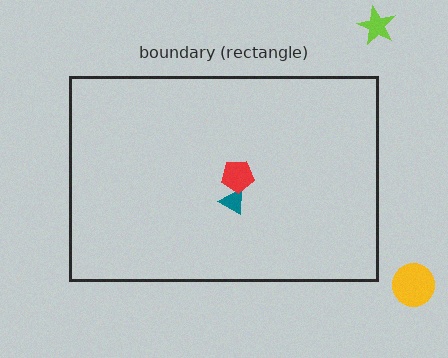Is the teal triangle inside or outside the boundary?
Inside.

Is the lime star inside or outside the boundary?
Outside.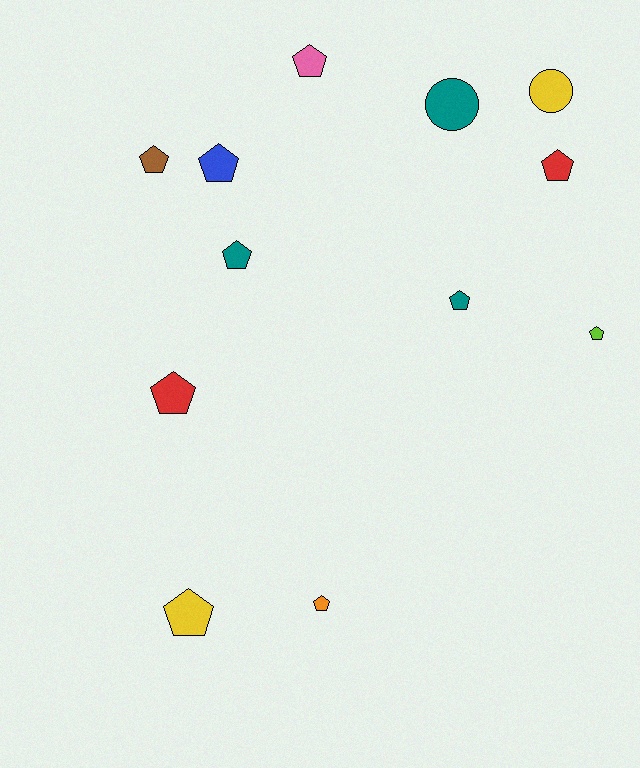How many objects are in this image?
There are 12 objects.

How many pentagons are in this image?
There are 10 pentagons.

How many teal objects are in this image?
There are 3 teal objects.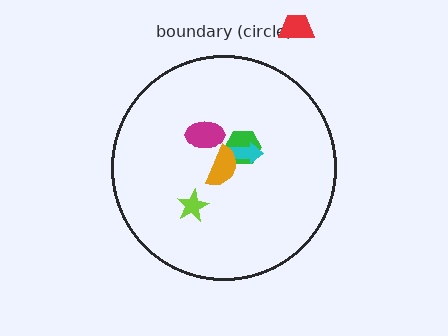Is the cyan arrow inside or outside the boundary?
Inside.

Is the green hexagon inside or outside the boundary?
Inside.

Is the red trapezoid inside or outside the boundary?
Outside.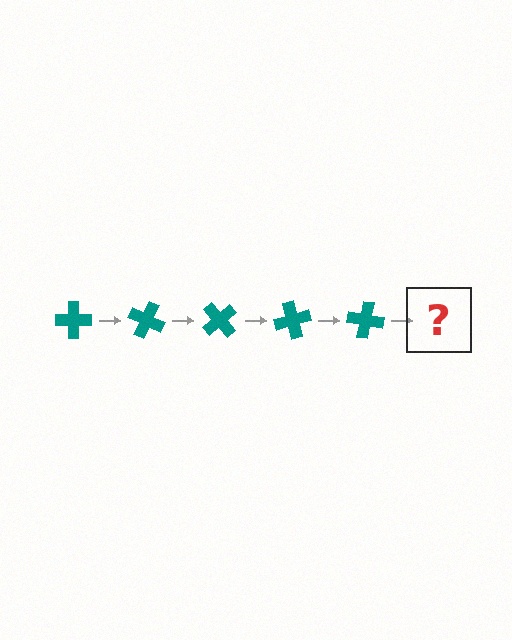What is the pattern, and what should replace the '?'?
The pattern is that the cross rotates 25 degrees each step. The '?' should be a teal cross rotated 125 degrees.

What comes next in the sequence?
The next element should be a teal cross rotated 125 degrees.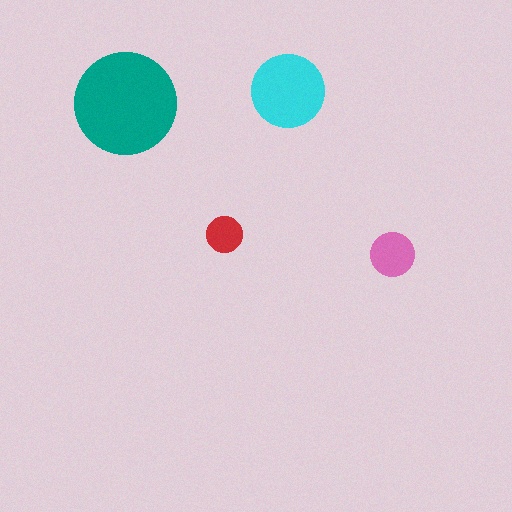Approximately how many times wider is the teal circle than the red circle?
About 3 times wider.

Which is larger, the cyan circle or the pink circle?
The cyan one.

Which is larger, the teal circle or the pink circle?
The teal one.